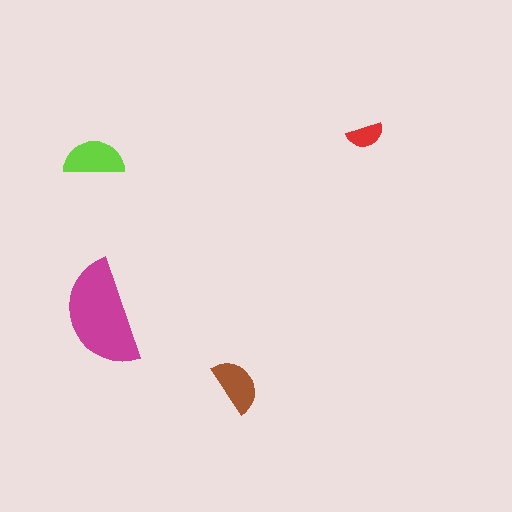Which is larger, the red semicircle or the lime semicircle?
The lime one.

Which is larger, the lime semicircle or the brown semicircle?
The lime one.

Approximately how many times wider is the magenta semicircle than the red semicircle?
About 3 times wider.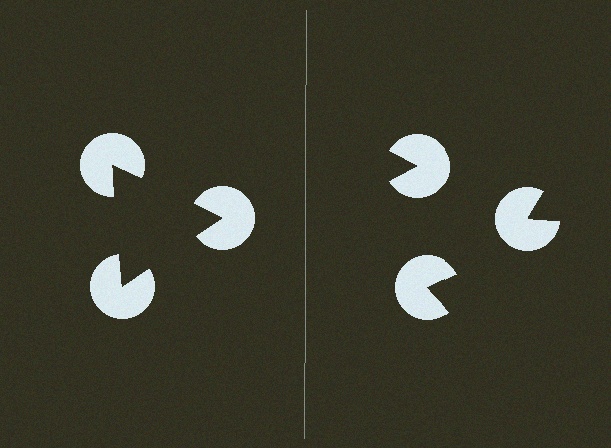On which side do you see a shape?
An illusory triangle appears on the left side. On the right side the wedge cuts are rotated, so no coherent shape forms.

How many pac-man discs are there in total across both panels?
6 — 3 on each side.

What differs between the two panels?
The pac-man discs are positioned identically on both sides; only the wedge orientations differ. On the left they align to a triangle; on the right they are misaligned.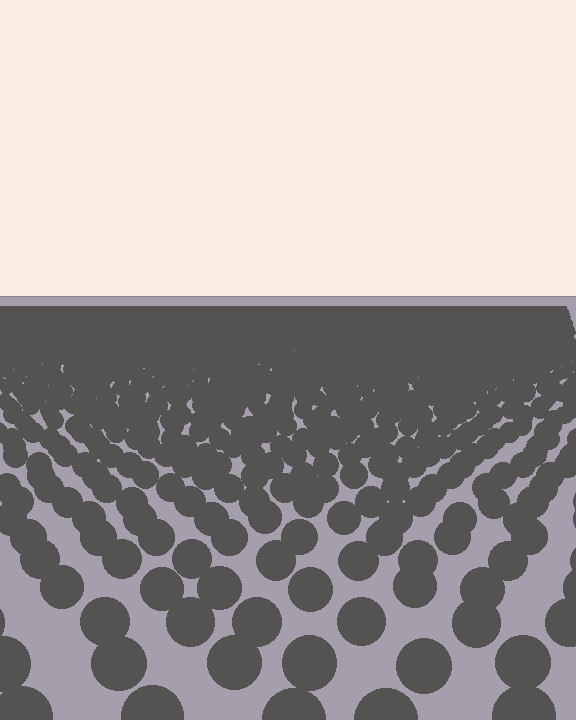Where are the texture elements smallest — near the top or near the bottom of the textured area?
Near the top.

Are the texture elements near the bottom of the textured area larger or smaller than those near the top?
Larger. Near the bottom, elements are closer to the viewer and appear at a bigger on-screen size.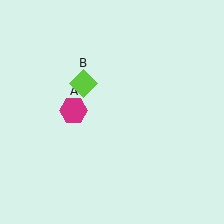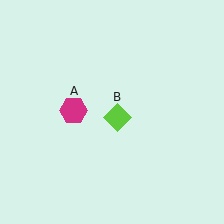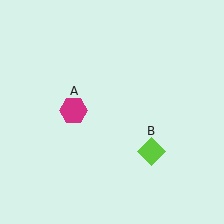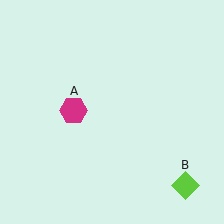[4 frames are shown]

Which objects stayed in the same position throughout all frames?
Magenta hexagon (object A) remained stationary.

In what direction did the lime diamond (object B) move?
The lime diamond (object B) moved down and to the right.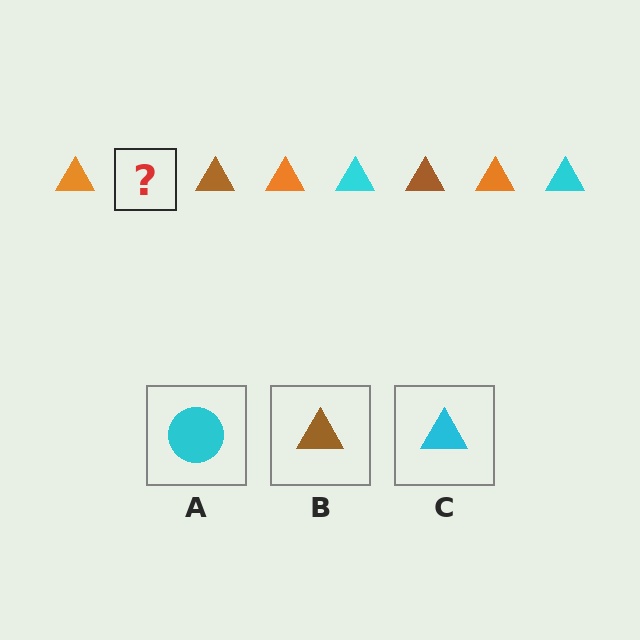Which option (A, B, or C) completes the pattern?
C.